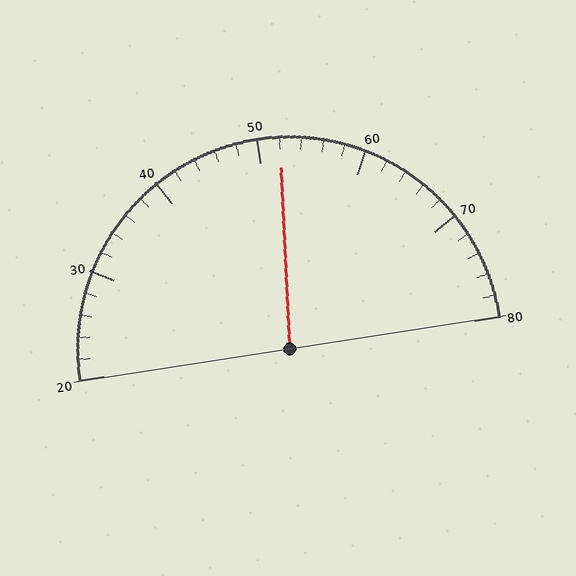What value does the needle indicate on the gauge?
The needle indicates approximately 52.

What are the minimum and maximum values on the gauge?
The gauge ranges from 20 to 80.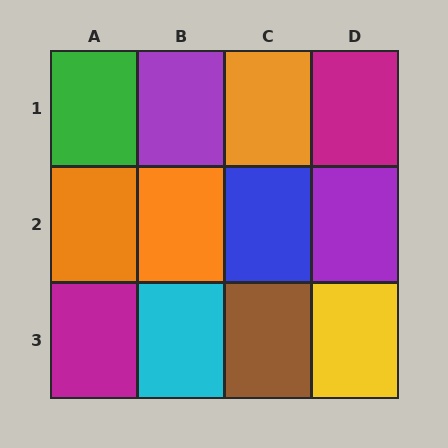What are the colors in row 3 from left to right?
Magenta, cyan, brown, yellow.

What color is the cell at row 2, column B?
Orange.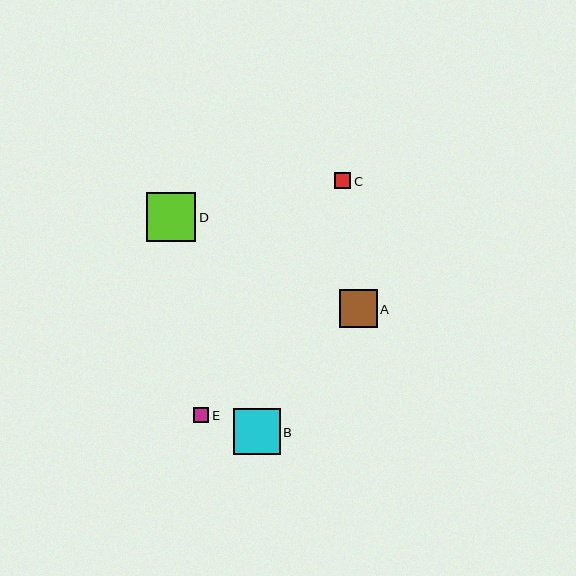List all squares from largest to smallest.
From largest to smallest: D, B, A, C, E.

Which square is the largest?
Square D is the largest with a size of approximately 49 pixels.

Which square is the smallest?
Square E is the smallest with a size of approximately 15 pixels.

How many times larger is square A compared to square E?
Square A is approximately 2.5 times the size of square E.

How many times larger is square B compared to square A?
Square B is approximately 1.2 times the size of square A.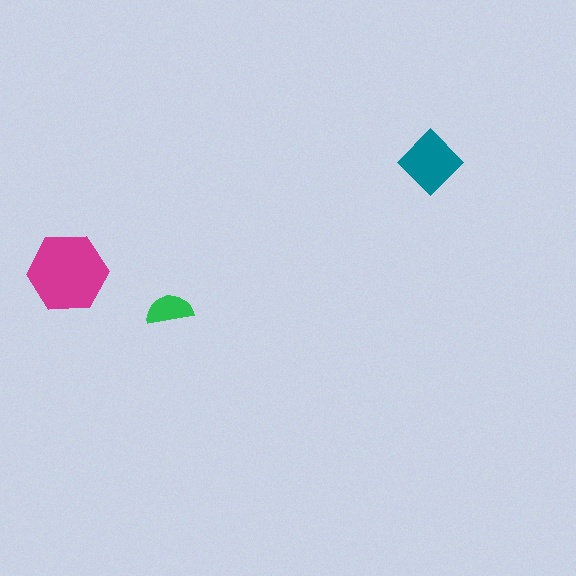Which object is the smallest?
The green semicircle.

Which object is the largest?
The magenta hexagon.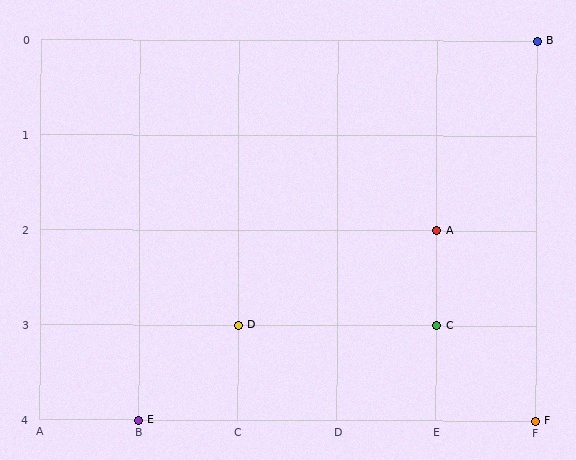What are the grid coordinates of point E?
Point E is at grid coordinates (B, 4).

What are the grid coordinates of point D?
Point D is at grid coordinates (C, 3).